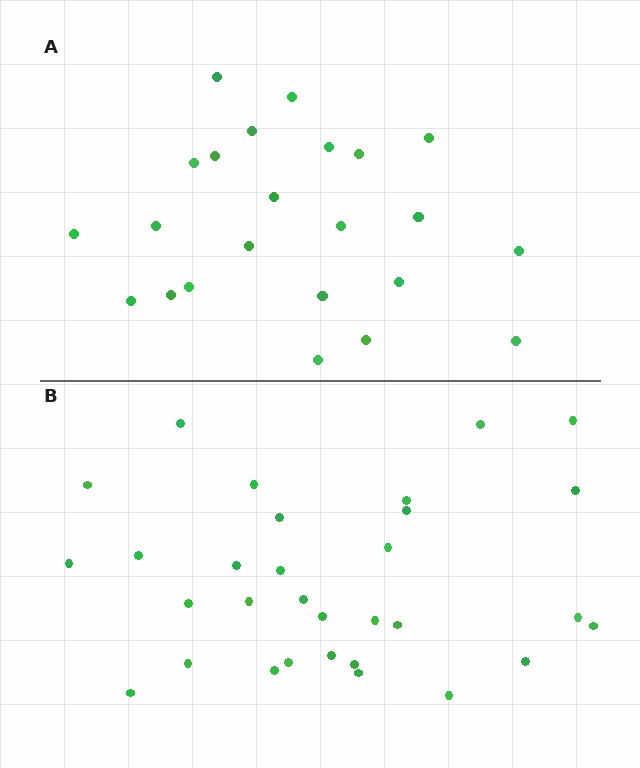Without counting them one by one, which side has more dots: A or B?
Region B (the bottom region) has more dots.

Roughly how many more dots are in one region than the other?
Region B has roughly 8 or so more dots than region A.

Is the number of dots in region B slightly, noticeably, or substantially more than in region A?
Region B has noticeably more, but not dramatically so. The ratio is roughly 1.3 to 1.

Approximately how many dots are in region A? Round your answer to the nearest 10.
About 20 dots. (The exact count is 23, which rounds to 20.)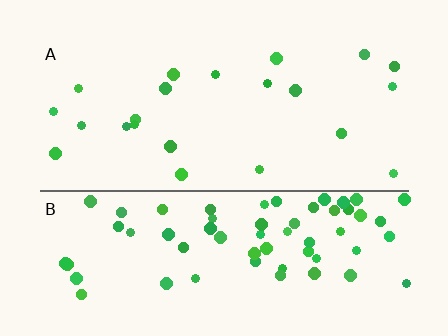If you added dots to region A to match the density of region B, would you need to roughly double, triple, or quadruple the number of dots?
Approximately triple.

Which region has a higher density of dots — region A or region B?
B (the bottom).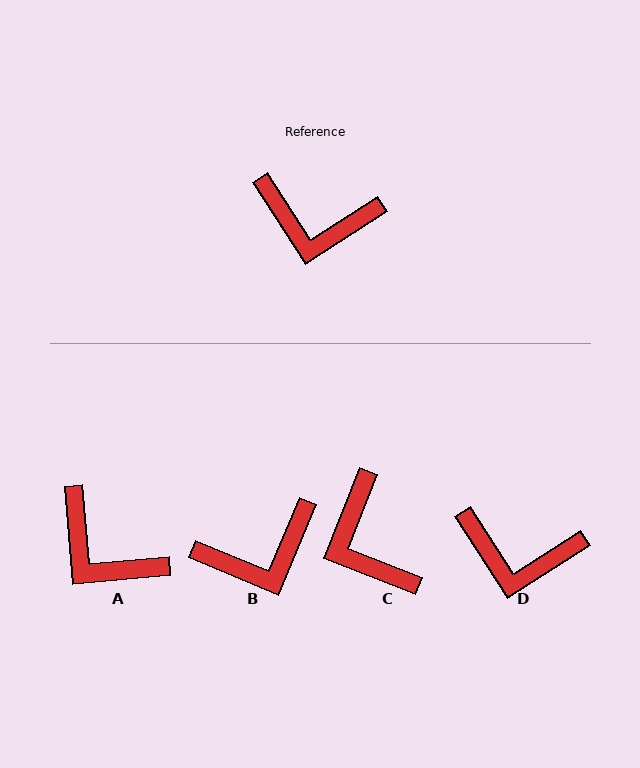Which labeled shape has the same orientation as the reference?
D.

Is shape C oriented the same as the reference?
No, it is off by about 54 degrees.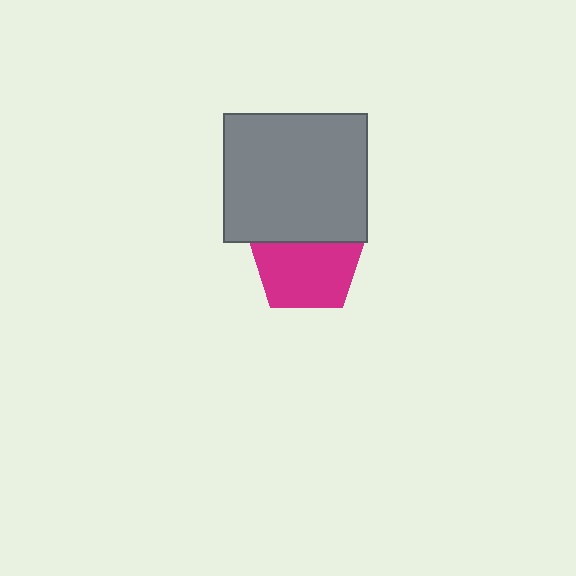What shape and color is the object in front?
The object in front is a gray rectangle.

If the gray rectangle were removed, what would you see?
You would see the complete magenta pentagon.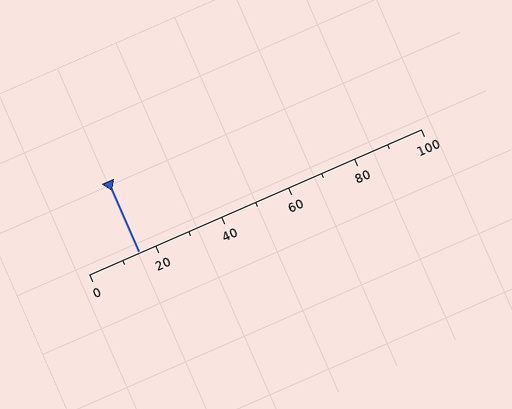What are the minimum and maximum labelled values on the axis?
The axis runs from 0 to 100.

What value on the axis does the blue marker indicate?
The marker indicates approximately 15.